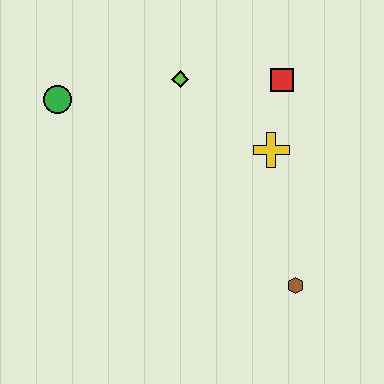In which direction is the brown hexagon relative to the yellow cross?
The brown hexagon is below the yellow cross.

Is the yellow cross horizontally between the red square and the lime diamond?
Yes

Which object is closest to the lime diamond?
The red square is closest to the lime diamond.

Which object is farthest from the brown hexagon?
The green circle is farthest from the brown hexagon.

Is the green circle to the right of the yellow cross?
No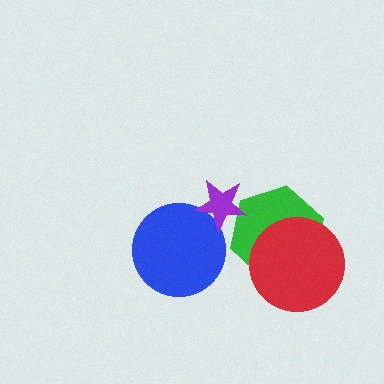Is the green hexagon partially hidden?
Yes, it is partially covered by another shape.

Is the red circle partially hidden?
No, no other shape covers it.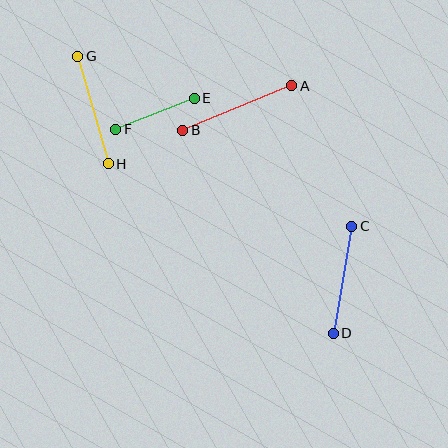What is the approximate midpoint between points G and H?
The midpoint is at approximately (93, 110) pixels.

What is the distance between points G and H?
The distance is approximately 111 pixels.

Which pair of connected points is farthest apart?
Points A and B are farthest apart.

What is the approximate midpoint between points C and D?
The midpoint is at approximately (342, 280) pixels.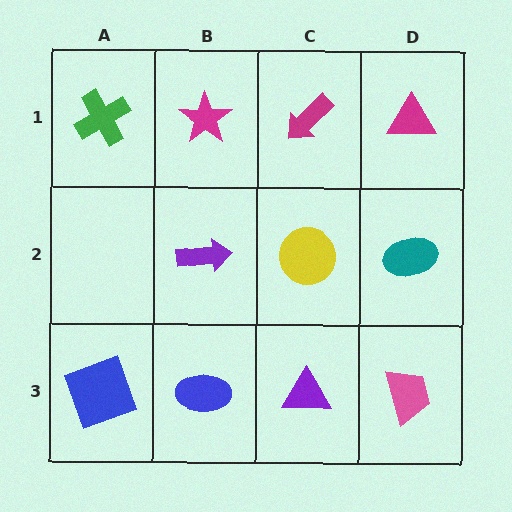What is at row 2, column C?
A yellow circle.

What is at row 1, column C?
A magenta arrow.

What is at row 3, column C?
A purple triangle.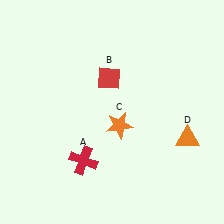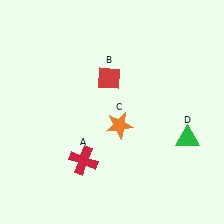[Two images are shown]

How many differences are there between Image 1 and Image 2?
There is 1 difference between the two images.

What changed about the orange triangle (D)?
In Image 1, D is orange. In Image 2, it changed to green.